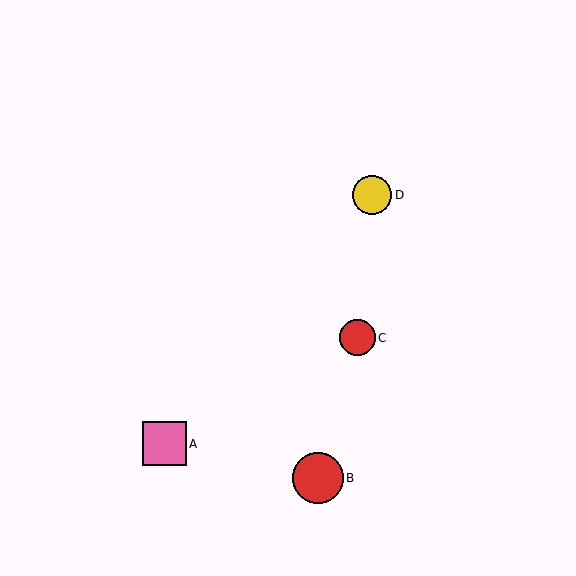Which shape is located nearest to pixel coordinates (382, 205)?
The yellow circle (labeled D) at (372, 195) is nearest to that location.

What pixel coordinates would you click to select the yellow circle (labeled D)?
Click at (372, 195) to select the yellow circle D.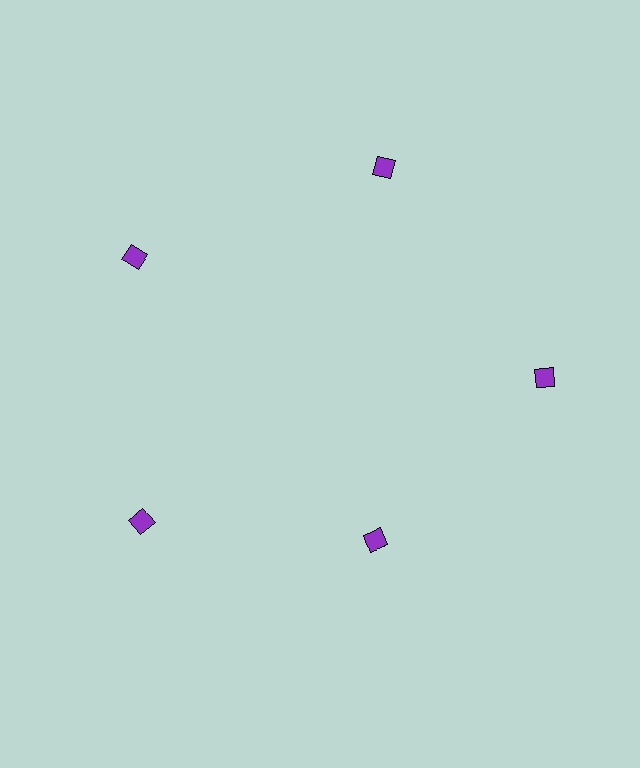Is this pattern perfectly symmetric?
No. The 5 purple diamonds are arranged in a ring, but one element near the 5 o'clock position is pulled inward toward the center, breaking the 5-fold rotational symmetry.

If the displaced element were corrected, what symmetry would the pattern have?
It would have 5-fold rotational symmetry — the pattern would map onto itself every 72 degrees.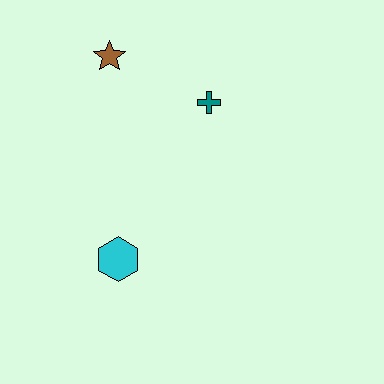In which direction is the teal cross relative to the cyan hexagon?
The teal cross is above the cyan hexagon.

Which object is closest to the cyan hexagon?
The teal cross is closest to the cyan hexagon.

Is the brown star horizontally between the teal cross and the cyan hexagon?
No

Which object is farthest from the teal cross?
The cyan hexagon is farthest from the teal cross.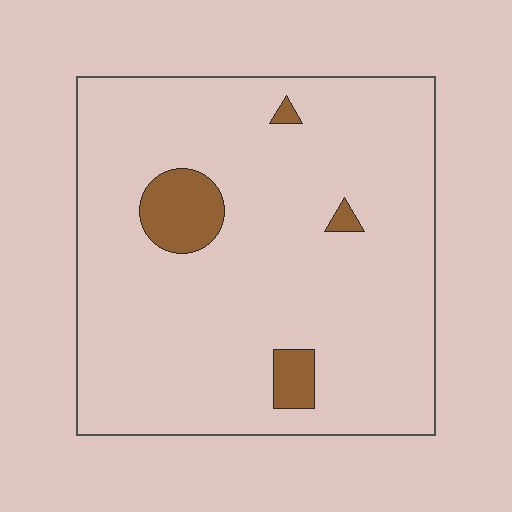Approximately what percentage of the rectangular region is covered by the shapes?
Approximately 5%.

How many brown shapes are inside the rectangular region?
4.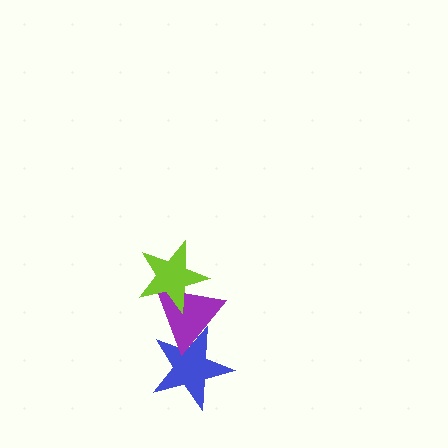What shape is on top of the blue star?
The purple triangle is on top of the blue star.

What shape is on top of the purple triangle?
The lime star is on top of the purple triangle.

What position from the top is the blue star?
The blue star is 3rd from the top.